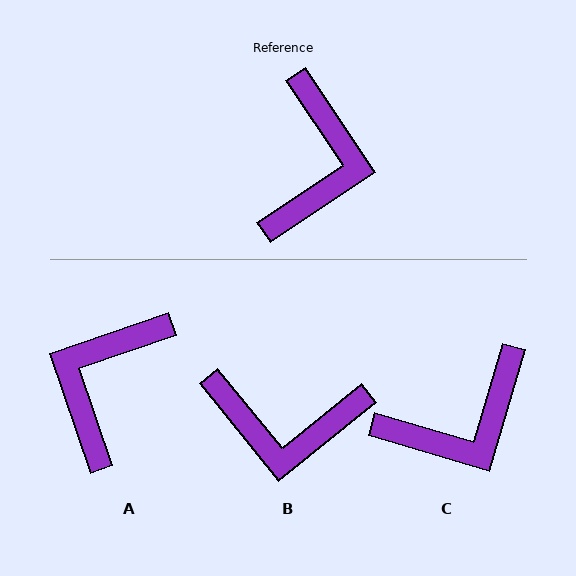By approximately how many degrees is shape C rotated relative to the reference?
Approximately 50 degrees clockwise.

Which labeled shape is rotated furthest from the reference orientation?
A, about 165 degrees away.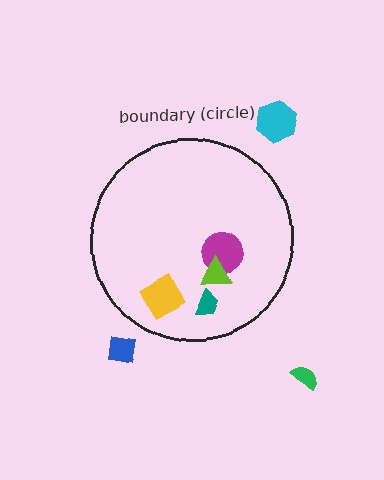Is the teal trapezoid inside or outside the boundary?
Inside.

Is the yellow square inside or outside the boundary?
Inside.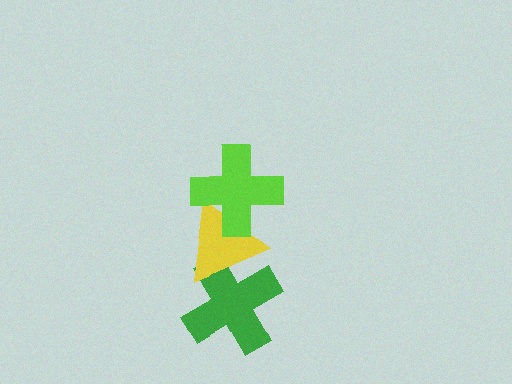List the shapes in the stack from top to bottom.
From top to bottom: the lime cross, the yellow triangle, the green cross.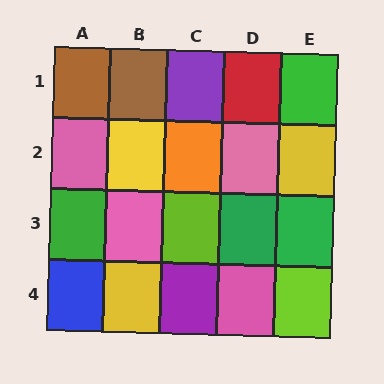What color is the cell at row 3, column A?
Green.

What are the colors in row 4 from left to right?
Blue, yellow, purple, pink, lime.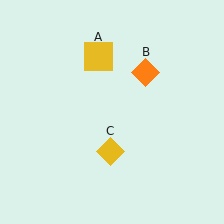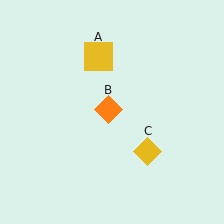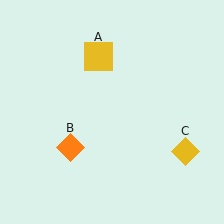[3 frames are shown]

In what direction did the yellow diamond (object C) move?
The yellow diamond (object C) moved right.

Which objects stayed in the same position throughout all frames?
Yellow square (object A) remained stationary.